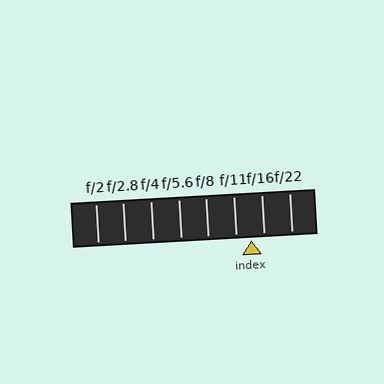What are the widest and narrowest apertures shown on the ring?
The widest aperture shown is f/2 and the narrowest is f/22.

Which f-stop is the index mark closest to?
The index mark is closest to f/16.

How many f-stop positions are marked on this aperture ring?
There are 8 f-stop positions marked.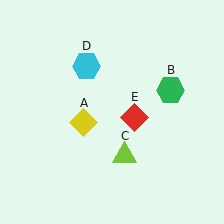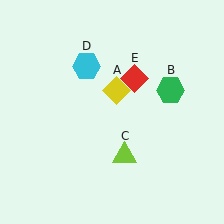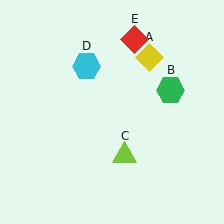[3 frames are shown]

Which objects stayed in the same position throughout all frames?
Green hexagon (object B) and lime triangle (object C) and cyan hexagon (object D) remained stationary.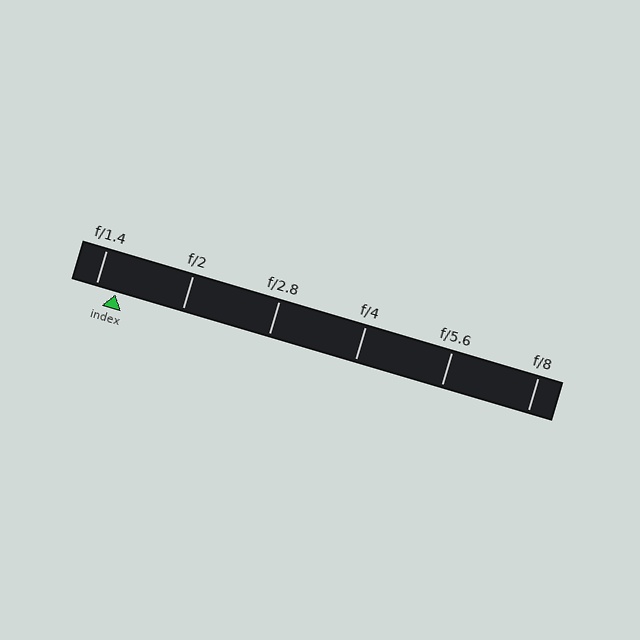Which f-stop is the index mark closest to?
The index mark is closest to f/1.4.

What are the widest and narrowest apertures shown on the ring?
The widest aperture shown is f/1.4 and the narrowest is f/8.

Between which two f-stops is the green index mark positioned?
The index mark is between f/1.4 and f/2.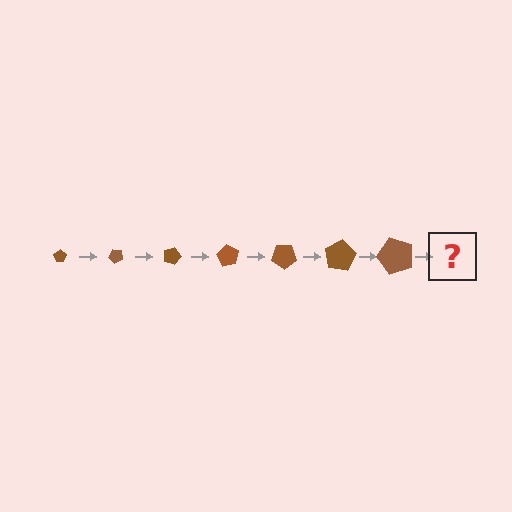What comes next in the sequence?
The next element should be a pentagon, larger than the previous one and rotated 315 degrees from the start.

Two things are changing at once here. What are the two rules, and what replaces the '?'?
The two rules are that the pentagon grows larger each step and it rotates 45 degrees each step. The '?' should be a pentagon, larger than the previous one and rotated 315 degrees from the start.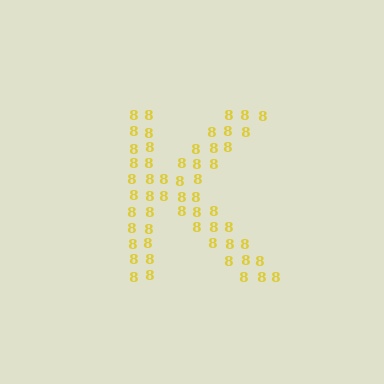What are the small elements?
The small elements are digit 8's.